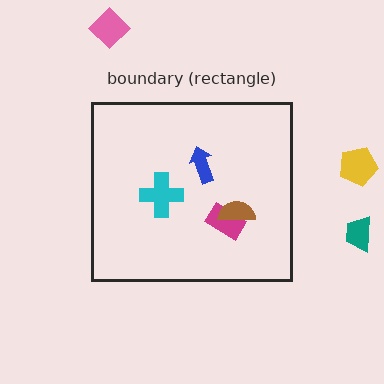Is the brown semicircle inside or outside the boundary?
Inside.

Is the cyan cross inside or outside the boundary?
Inside.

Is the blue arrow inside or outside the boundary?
Inside.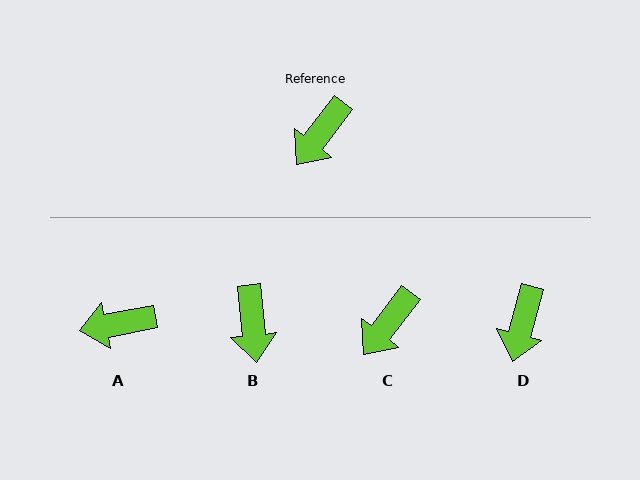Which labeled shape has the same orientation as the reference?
C.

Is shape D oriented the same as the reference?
No, it is off by about 22 degrees.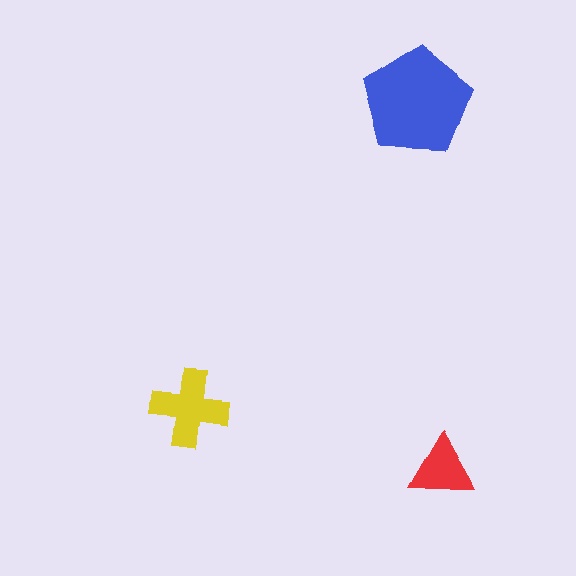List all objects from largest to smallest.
The blue pentagon, the yellow cross, the red triangle.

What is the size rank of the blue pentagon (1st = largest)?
1st.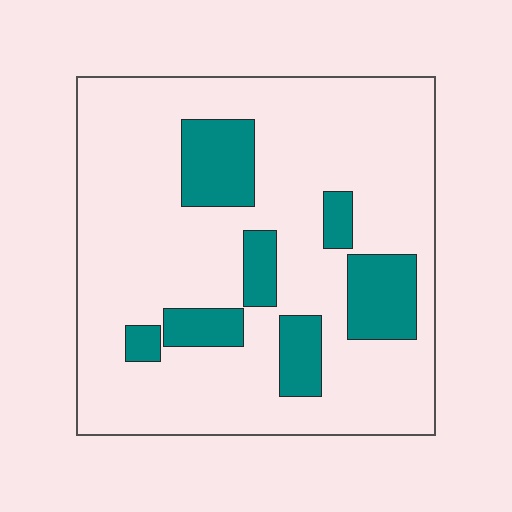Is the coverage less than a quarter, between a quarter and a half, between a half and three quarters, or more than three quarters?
Less than a quarter.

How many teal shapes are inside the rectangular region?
7.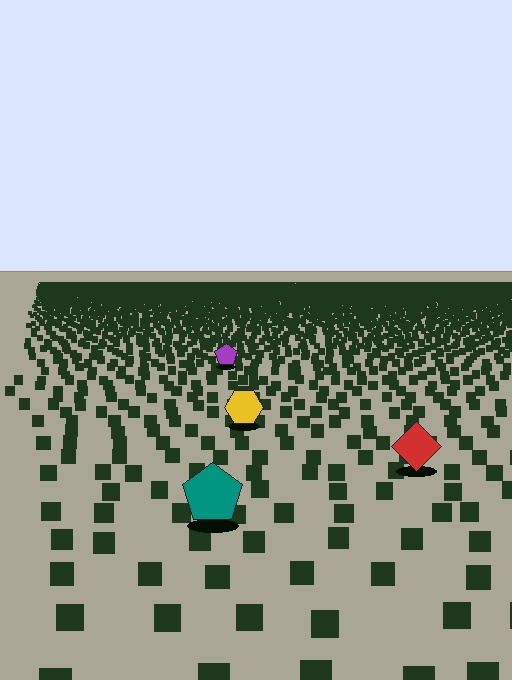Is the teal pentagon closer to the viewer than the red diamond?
Yes. The teal pentagon is closer — you can tell from the texture gradient: the ground texture is coarser near it.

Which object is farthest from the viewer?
The purple pentagon is farthest from the viewer. It appears smaller and the ground texture around it is denser.